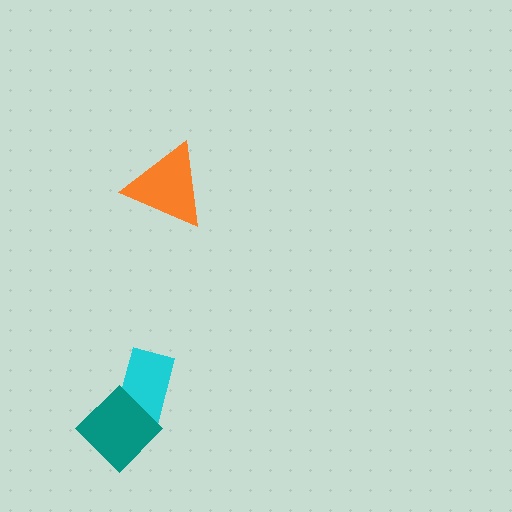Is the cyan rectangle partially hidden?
Yes, it is partially covered by another shape.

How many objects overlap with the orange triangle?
0 objects overlap with the orange triangle.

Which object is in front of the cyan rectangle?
The teal diamond is in front of the cyan rectangle.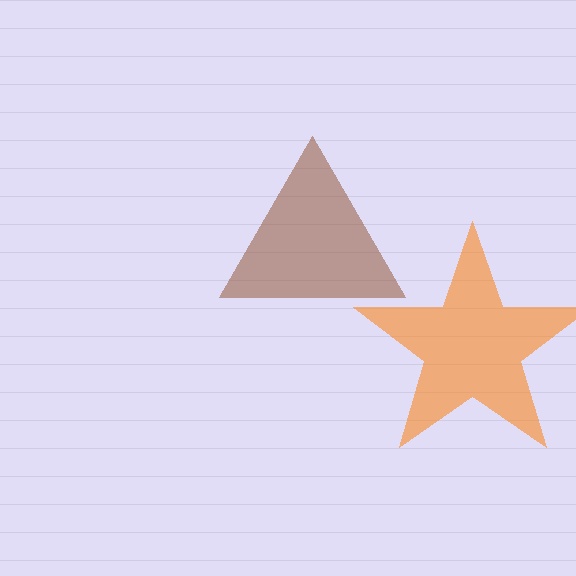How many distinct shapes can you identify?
There are 2 distinct shapes: a brown triangle, an orange star.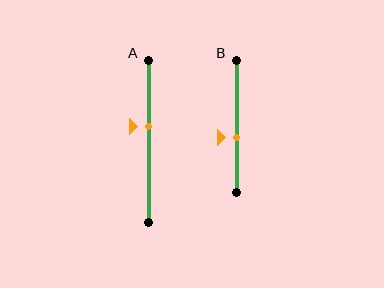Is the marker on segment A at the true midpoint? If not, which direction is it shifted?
No, the marker on segment A is shifted upward by about 9% of the segment length.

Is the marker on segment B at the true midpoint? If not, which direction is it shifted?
No, the marker on segment B is shifted downward by about 8% of the segment length.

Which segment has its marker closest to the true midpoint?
Segment B has its marker closest to the true midpoint.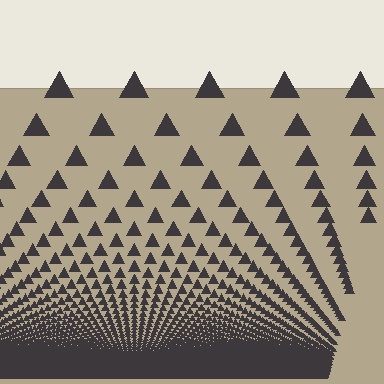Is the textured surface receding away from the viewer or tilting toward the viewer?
The surface appears to tilt toward the viewer. Texture elements get larger and sparser toward the top.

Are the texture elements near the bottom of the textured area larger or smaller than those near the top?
Smaller. The gradient is inverted — elements near the bottom are smaller and denser.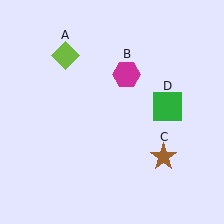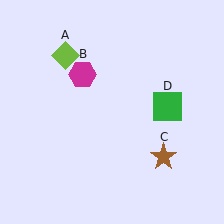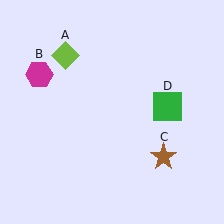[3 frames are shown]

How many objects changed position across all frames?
1 object changed position: magenta hexagon (object B).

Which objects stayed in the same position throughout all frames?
Lime diamond (object A) and brown star (object C) and green square (object D) remained stationary.